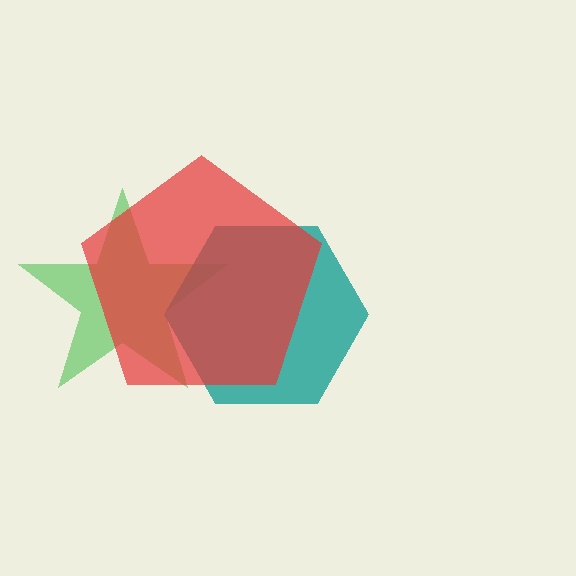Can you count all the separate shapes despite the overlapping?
Yes, there are 3 separate shapes.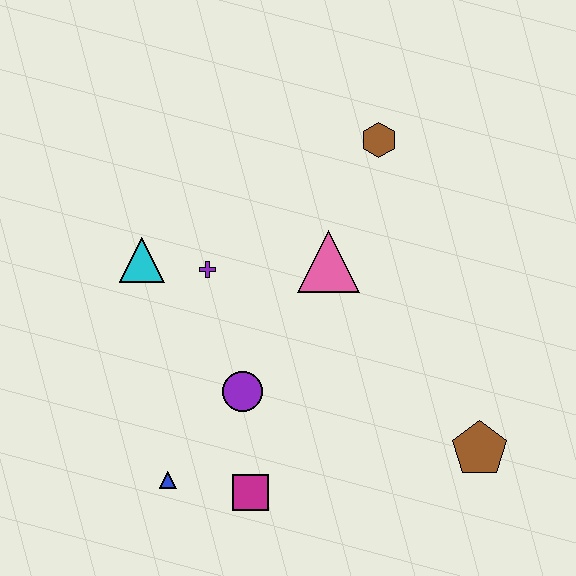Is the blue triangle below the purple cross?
Yes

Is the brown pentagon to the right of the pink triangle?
Yes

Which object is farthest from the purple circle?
The brown hexagon is farthest from the purple circle.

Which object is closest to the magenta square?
The blue triangle is closest to the magenta square.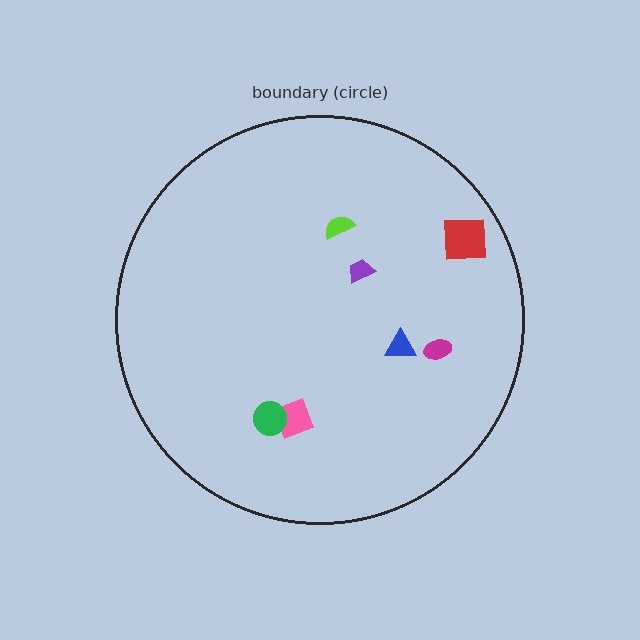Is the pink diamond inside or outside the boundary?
Inside.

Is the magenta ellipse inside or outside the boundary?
Inside.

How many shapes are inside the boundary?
7 inside, 0 outside.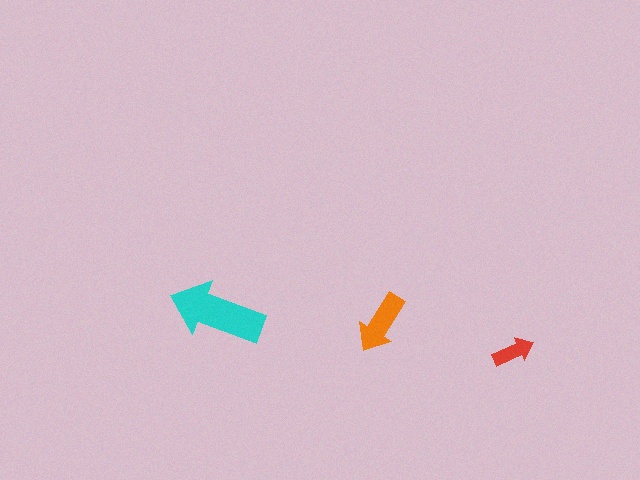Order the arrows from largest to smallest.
the cyan one, the orange one, the red one.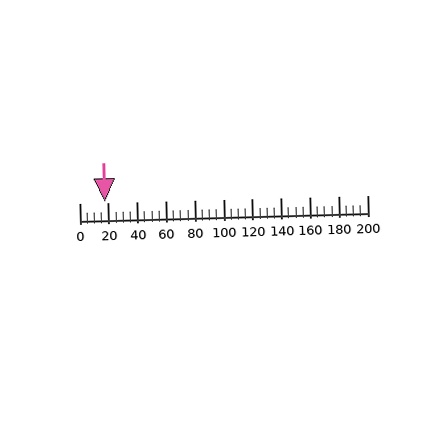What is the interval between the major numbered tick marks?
The major tick marks are spaced 20 units apart.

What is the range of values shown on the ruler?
The ruler shows values from 0 to 200.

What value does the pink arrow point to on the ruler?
The pink arrow points to approximately 18.